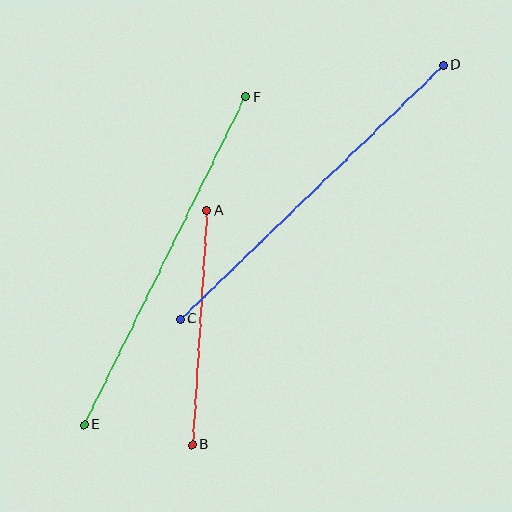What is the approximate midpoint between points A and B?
The midpoint is at approximately (200, 328) pixels.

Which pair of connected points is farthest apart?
Points C and D are farthest apart.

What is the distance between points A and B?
The distance is approximately 234 pixels.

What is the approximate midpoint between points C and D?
The midpoint is at approximately (312, 192) pixels.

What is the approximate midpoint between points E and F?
The midpoint is at approximately (165, 261) pixels.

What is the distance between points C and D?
The distance is approximately 366 pixels.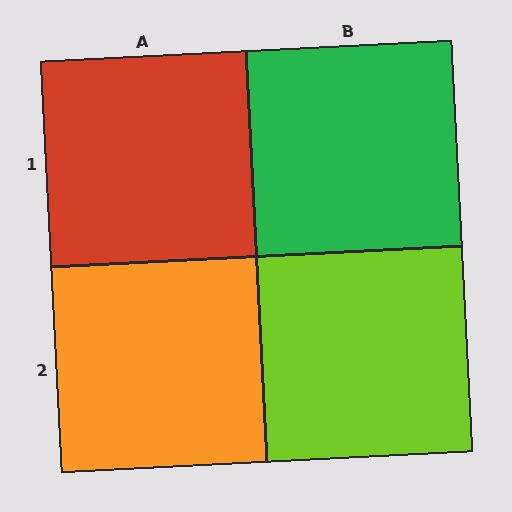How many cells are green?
1 cell is green.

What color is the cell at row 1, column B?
Green.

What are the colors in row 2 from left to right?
Orange, lime.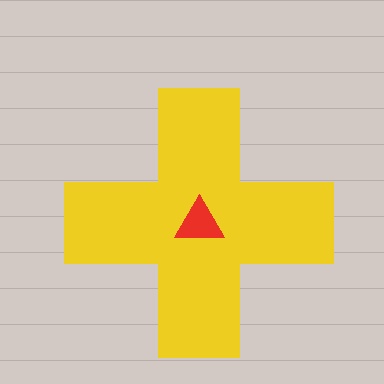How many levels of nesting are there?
2.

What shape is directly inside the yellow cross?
The red triangle.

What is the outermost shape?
The yellow cross.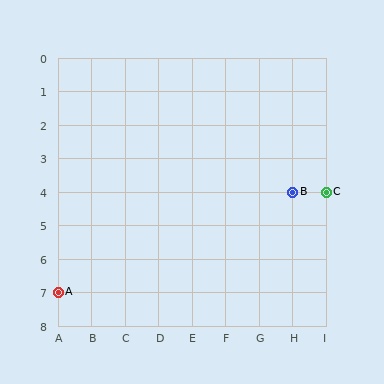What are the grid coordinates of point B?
Point B is at grid coordinates (H, 4).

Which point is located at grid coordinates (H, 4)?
Point B is at (H, 4).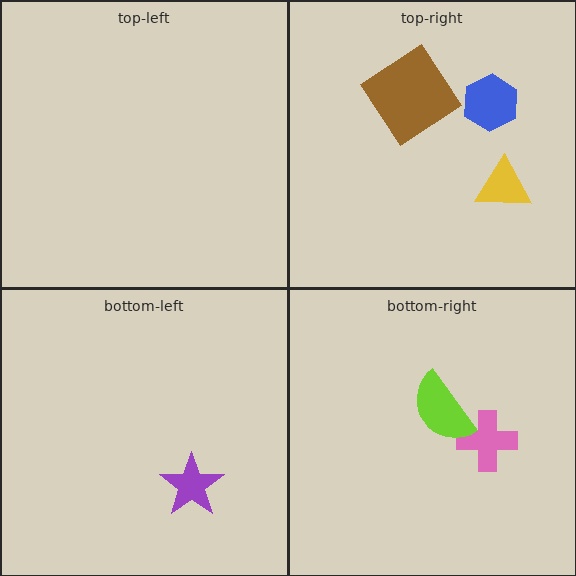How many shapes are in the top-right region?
3.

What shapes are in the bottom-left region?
The purple star.